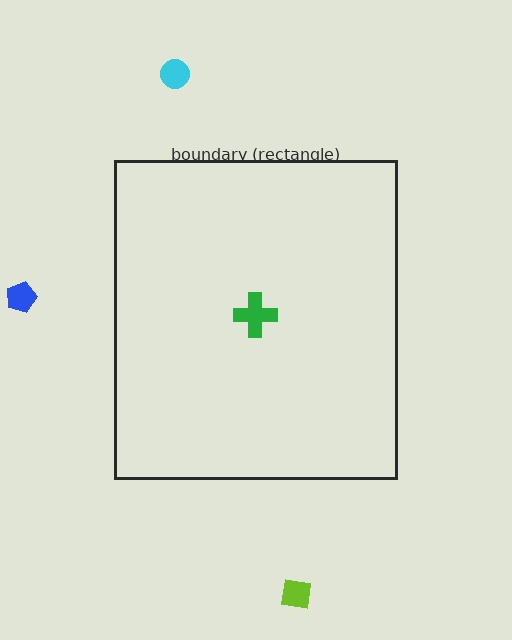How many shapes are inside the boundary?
1 inside, 3 outside.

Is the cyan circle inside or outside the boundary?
Outside.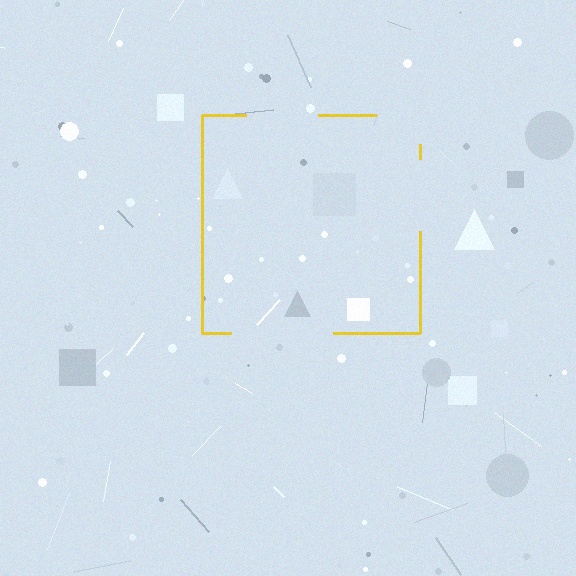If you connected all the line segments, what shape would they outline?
They would outline a square.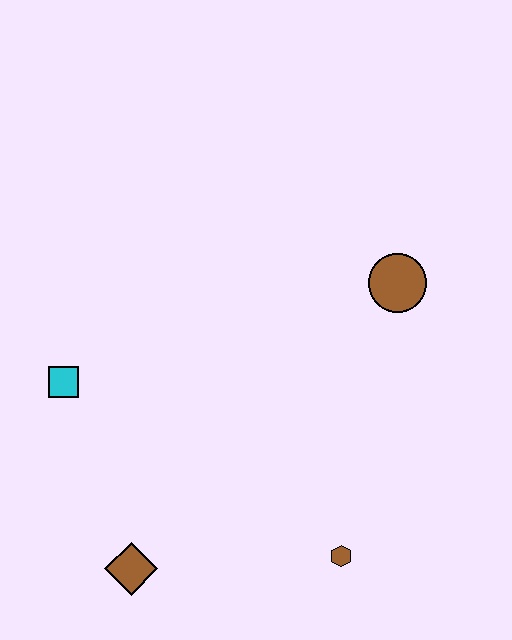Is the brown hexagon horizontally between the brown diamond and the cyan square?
No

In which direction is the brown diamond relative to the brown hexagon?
The brown diamond is to the left of the brown hexagon.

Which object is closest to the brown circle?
The brown hexagon is closest to the brown circle.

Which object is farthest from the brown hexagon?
The cyan square is farthest from the brown hexagon.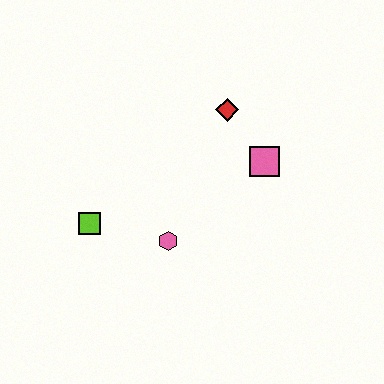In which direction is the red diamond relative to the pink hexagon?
The red diamond is above the pink hexagon.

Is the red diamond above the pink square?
Yes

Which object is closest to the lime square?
The pink hexagon is closest to the lime square.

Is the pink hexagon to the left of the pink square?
Yes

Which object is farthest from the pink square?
The lime square is farthest from the pink square.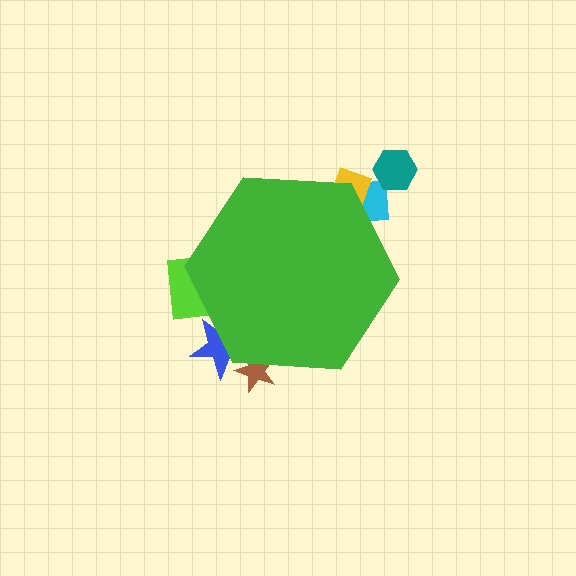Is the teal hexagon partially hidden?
No, the teal hexagon is fully visible.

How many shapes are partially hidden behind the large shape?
5 shapes are partially hidden.